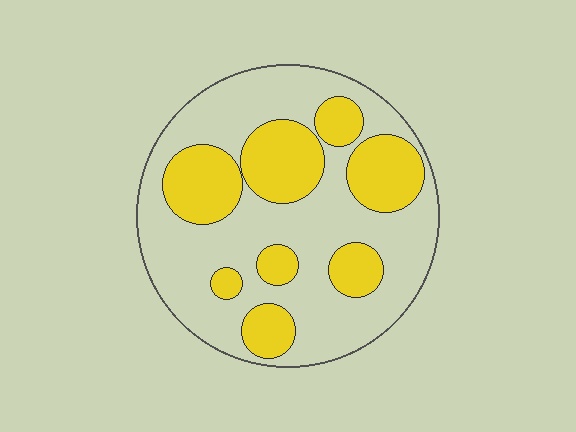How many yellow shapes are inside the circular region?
8.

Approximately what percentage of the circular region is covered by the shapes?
Approximately 35%.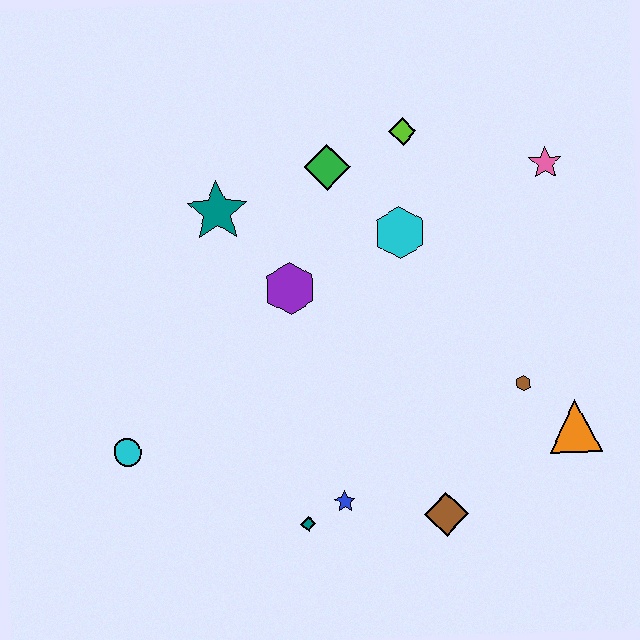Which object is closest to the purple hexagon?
The teal star is closest to the purple hexagon.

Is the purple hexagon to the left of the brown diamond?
Yes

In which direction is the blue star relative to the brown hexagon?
The blue star is to the left of the brown hexagon.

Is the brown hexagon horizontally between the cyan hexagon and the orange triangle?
Yes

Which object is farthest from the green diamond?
The brown diamond is farthest from the green diamond.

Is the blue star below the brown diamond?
No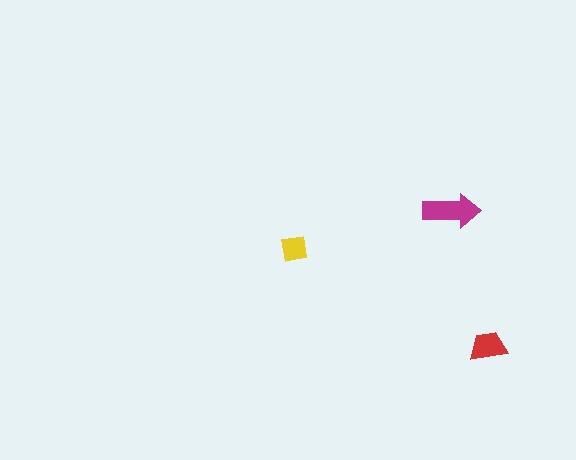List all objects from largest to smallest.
The magenta arrow, the red trapezoid, the yellow square.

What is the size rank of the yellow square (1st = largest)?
3rd.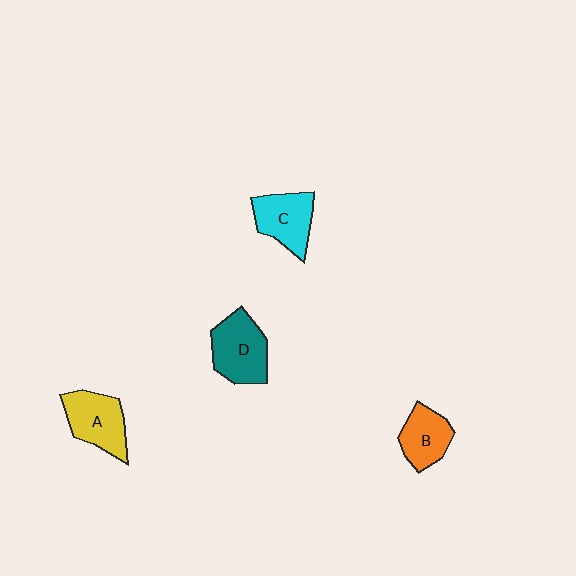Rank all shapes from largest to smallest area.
From largest to smallest: D (teal), A (yellow), C (cyan), B (orange).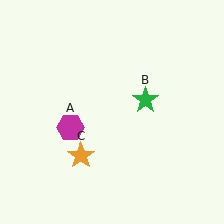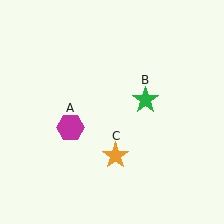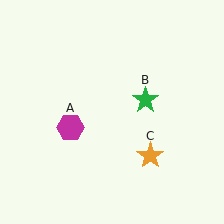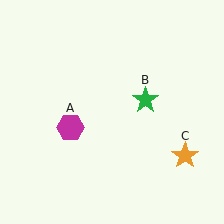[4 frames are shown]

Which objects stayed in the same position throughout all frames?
Magenta hexagon (object A) and green star (object B) remained stationary.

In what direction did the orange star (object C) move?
The orange star (object C) moved right.